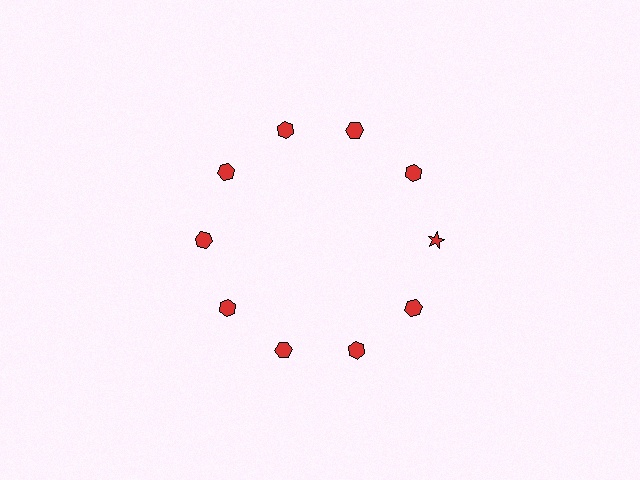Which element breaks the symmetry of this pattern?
The red star at roughly the 3 o'clock position breaks the symmetry. All other shapes are red hexagons.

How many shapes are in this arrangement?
There are 10 shapes arranged in a ring pattern.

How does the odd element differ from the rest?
It has a different shape: star instead of hexagon.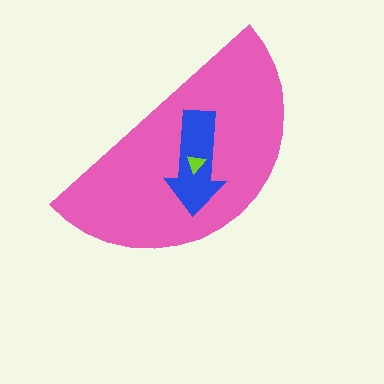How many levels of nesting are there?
3.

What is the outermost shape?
The pink semicircle.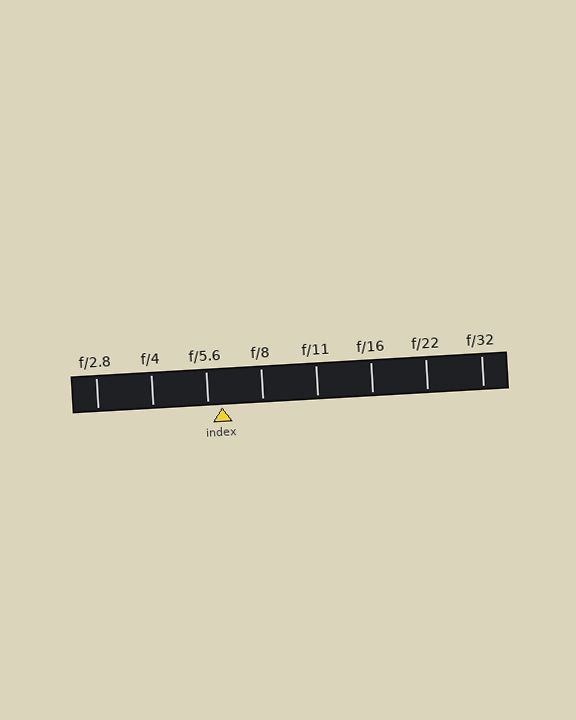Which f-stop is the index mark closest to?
The index mark is closest to f/5.6.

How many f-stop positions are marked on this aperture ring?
There are 8 f-stop positions marked.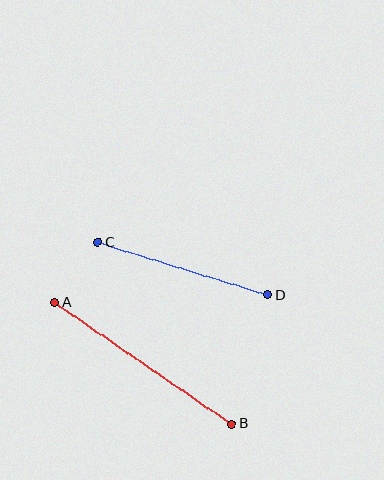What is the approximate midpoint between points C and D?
The midpoint is at approximately (183, 269) pixels.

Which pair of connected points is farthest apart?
Points A and B are farthest apart.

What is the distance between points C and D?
The distance is approximately 178 pixels.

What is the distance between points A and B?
The distance is approximately 215 pixels.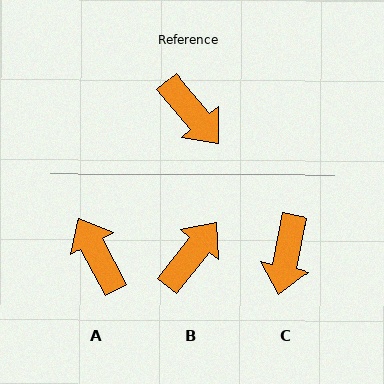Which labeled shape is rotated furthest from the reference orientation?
A, about 168 degrees away.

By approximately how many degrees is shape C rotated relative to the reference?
Approximately 51 degrees clockwise.